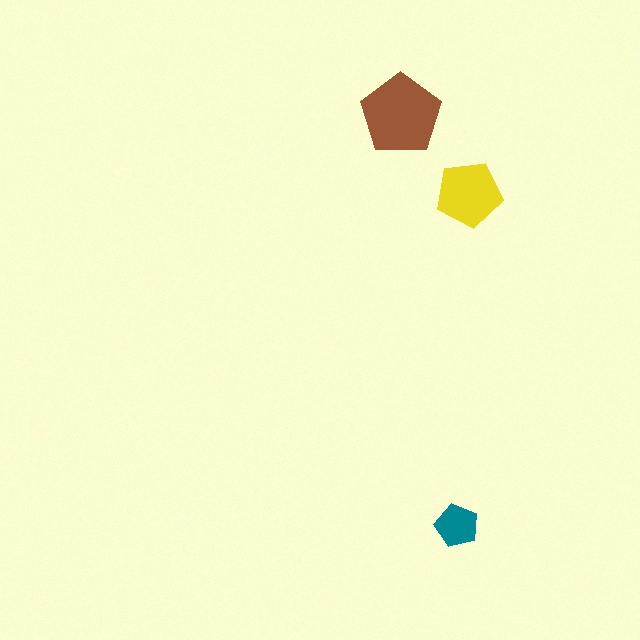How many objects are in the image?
There are 3 objects in the image.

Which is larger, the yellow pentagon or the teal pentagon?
The yellow one.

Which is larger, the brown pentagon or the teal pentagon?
The brown one.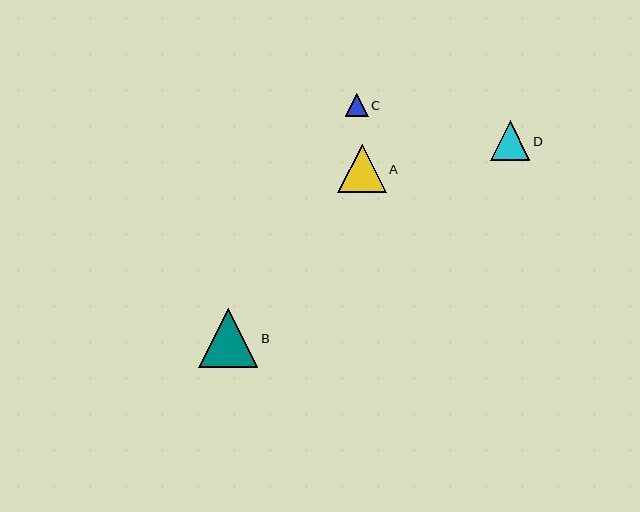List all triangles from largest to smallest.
From largest to smallest: B, A, D, C.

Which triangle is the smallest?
Triangle C is the smallest with a size of approximately 23 pixels.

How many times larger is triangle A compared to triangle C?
Triangle A is approximately 2.1 times the size of triangle C.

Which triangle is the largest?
Triangle B is the largest with a size of approximately 59 pixels.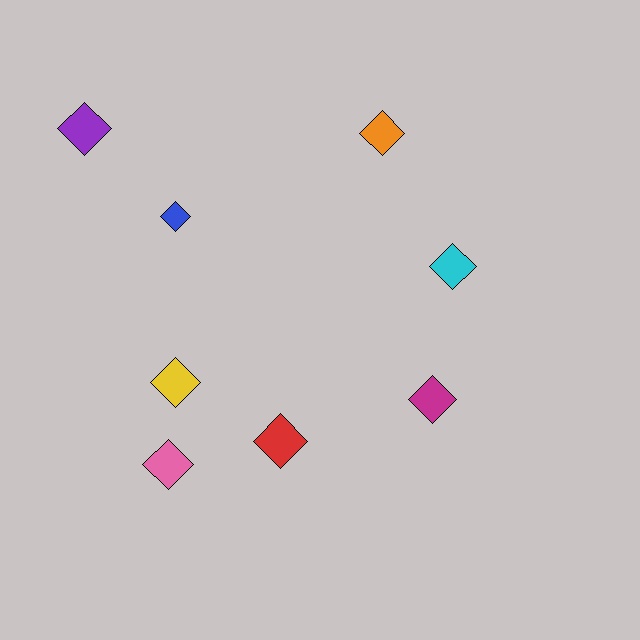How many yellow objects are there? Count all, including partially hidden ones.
There is 1 yellow object.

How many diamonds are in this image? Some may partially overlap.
There are 8 diamonds.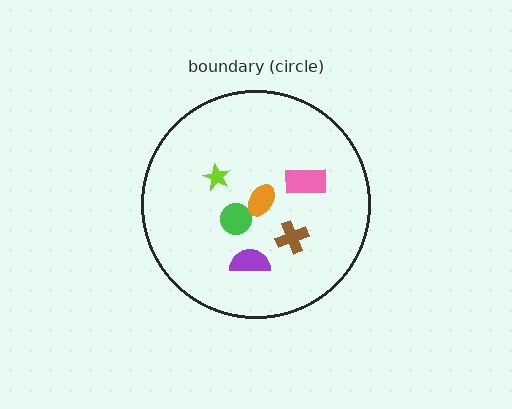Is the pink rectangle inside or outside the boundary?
Inside.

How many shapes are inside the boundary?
6 inside, 0 outside.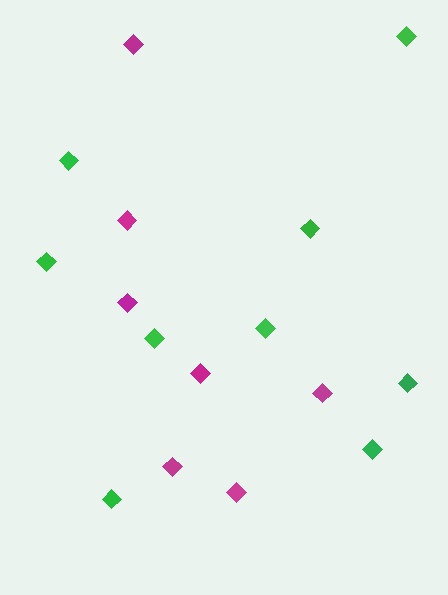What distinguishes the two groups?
There are 2 groups: one group of magenta diamonds (7) and one group of green diamonds (9).